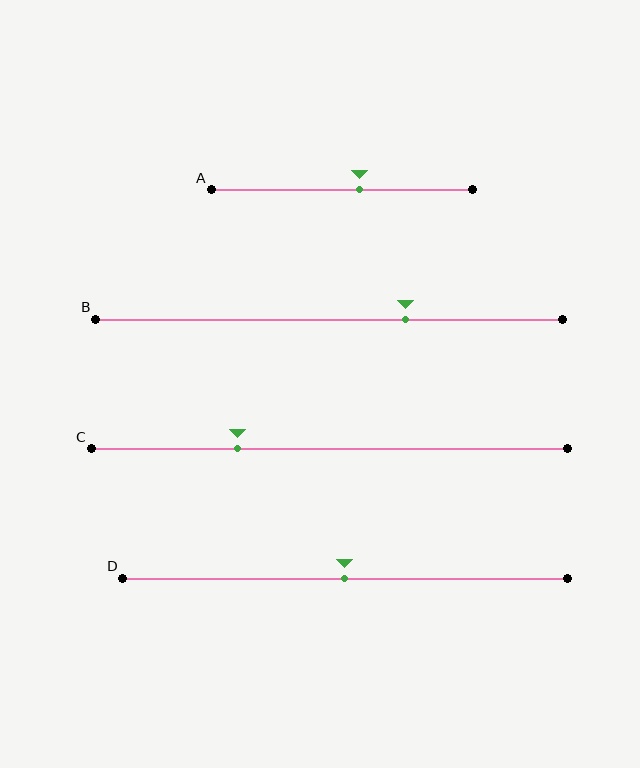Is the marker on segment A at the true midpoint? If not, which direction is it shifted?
No, the marker on segment A is shifted to the right by about 7% of the segment length.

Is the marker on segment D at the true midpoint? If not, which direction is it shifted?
Yes, the marker on segment D is at the true midpoint.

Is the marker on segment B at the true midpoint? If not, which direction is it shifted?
No, the marker on segment B is shifted to the right by about 16% of the segment length.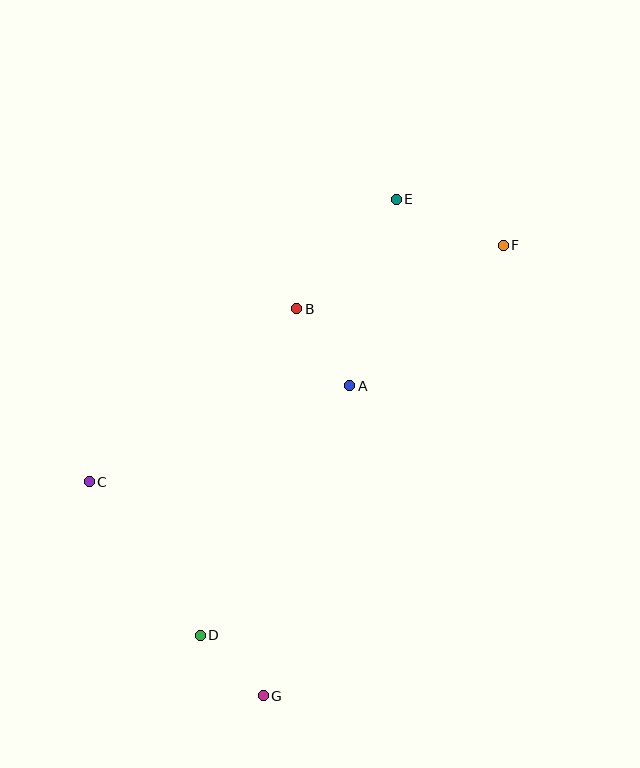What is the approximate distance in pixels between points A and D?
The distance between A and D is approximately 291 pixels.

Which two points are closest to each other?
Points D and G are closest to each other.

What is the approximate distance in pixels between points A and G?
The distance between A and G is approximately 322 pixels.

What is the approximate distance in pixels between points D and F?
The distance between D and F is approximately 494 pixels.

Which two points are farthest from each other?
Points E and G are farthest from each other.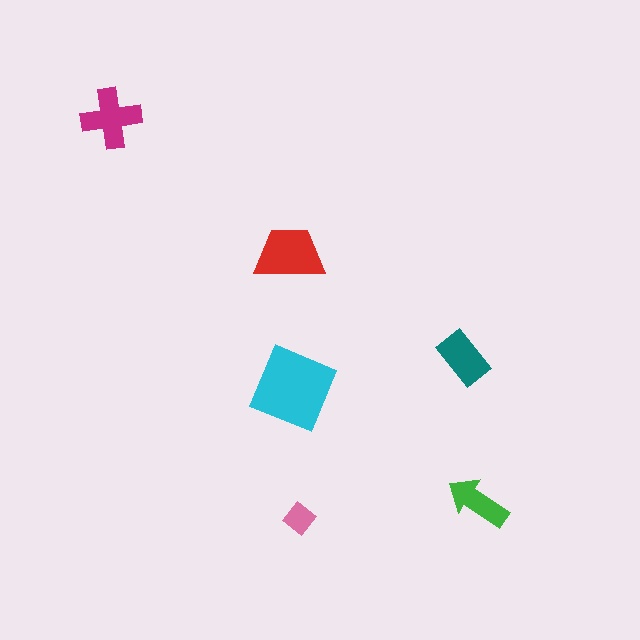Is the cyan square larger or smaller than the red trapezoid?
Larger.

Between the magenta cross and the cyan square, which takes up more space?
The cyan square.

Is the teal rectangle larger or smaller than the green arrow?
Larger.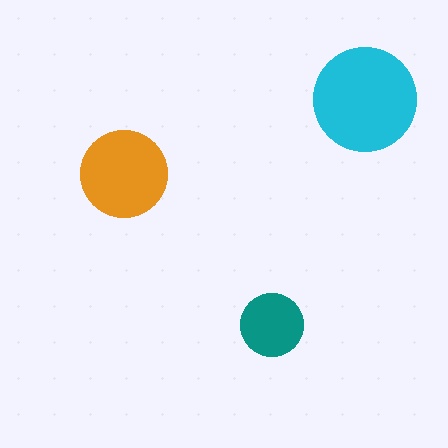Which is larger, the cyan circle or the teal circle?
The cyan one.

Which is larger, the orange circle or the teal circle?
The orange one.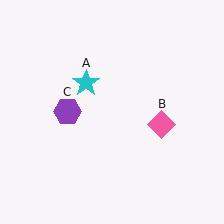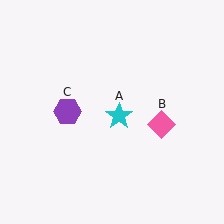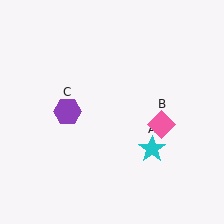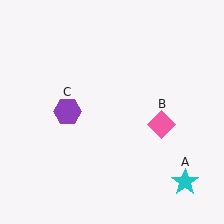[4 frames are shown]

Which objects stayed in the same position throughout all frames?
Pink diamond (object B) and purple hexagon (object C) remained stationary.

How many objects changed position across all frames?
1 object changed position: cyan star (object A).